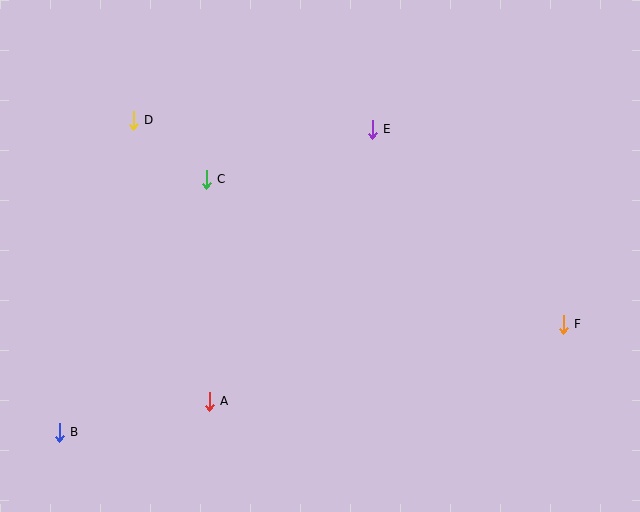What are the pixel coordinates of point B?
Point B is at (59, 432).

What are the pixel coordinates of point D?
Point D is at (133, 120).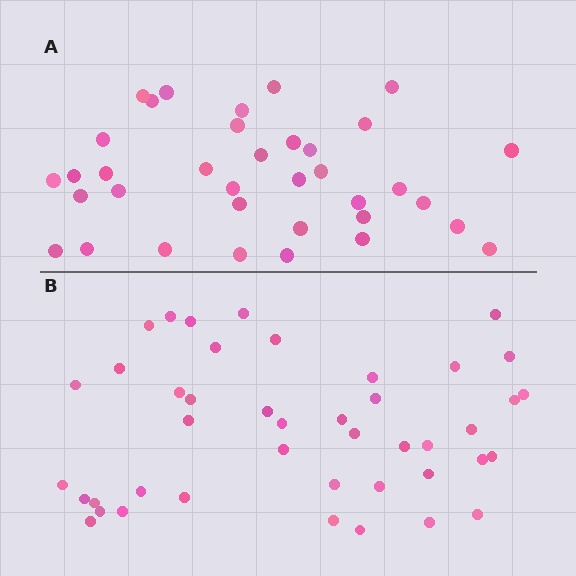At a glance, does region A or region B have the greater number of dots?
Region B (the bottom region) has more dots.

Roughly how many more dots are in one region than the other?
Region B has roughly 8 or so more dots than region A.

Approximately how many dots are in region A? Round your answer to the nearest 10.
About 40 dots. (The exact count is 36, which rounds to 40.)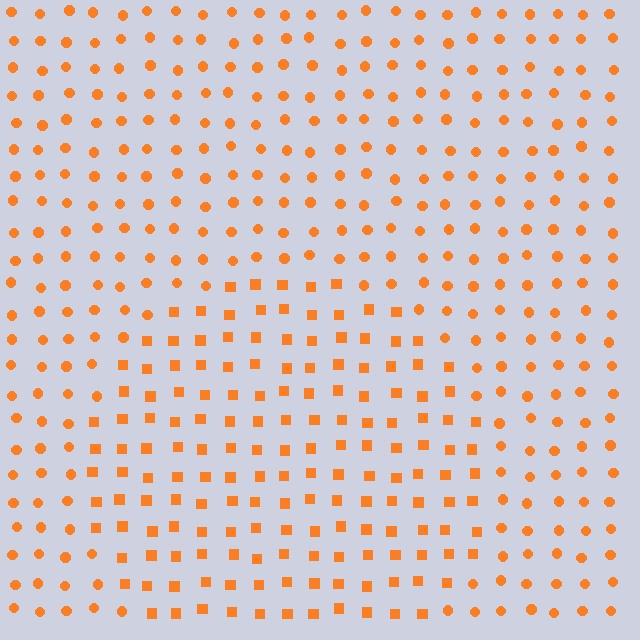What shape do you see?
I see a circle.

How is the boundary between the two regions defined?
The boundary is defined by a change in element shape: squares inside vs. circles outside. All elements share the same color and spacing.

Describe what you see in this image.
The image is filled with small orange elements arranged in a uniform grid. A circle-shaped region contains squares, while the surrounding area contains circles. The boundary is defined purely by the change in element shape.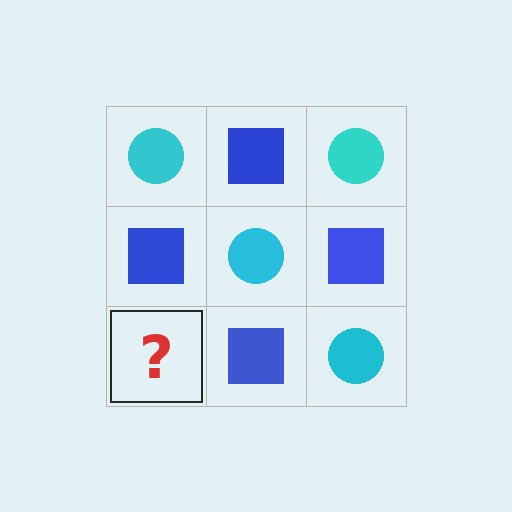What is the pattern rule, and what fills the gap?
The rule is that it alternates cyan circle and blue square in a checkerboard pattern. The gap should be filled with a cyan circle.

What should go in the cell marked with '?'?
The missing cell should contain a cyan circle.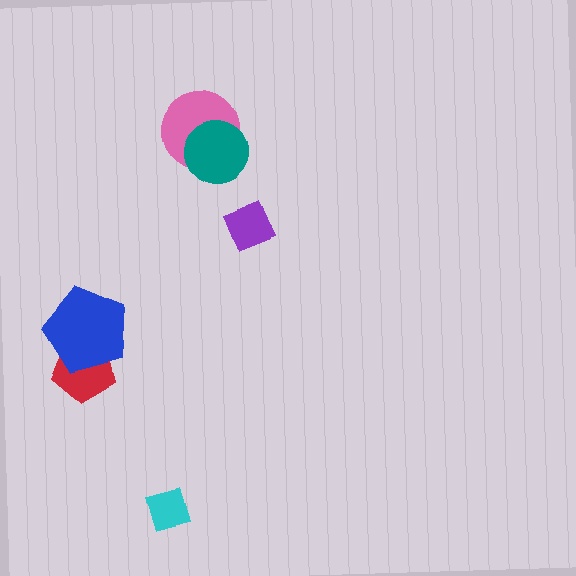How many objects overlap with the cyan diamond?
0 objects overlap with the cyan diamond.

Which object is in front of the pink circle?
The teal circle is in front of the pink circle.